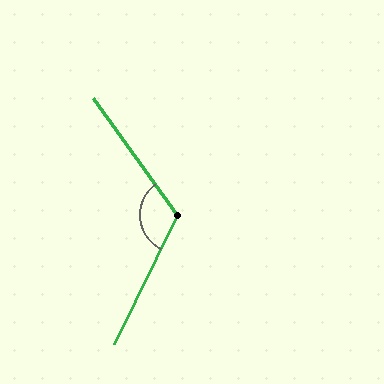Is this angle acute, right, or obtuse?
It is obtuse.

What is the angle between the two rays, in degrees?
Approximately 118 degrees.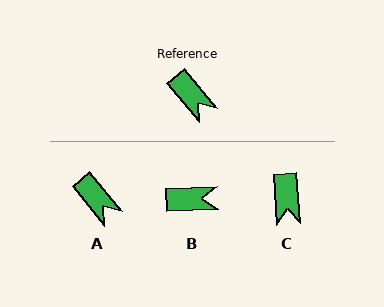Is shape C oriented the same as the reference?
No, it is off by about 35 degrees.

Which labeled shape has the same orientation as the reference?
A.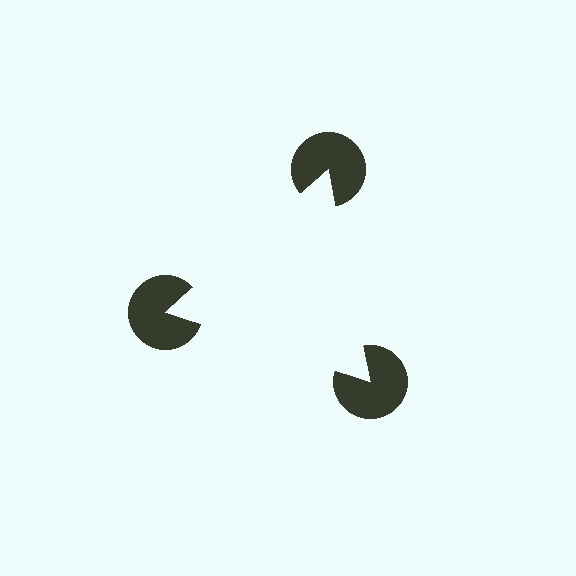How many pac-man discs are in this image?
There are 3 — one at each vertex of the illusory triangle.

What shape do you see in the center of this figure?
An illusory triangle — its edges are inferred from the aligned wedge cuts in the pac-man discs, not physically drawn.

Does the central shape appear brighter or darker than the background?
It typically appears slightly brighter than the background, even though no actual brightness change is drawn.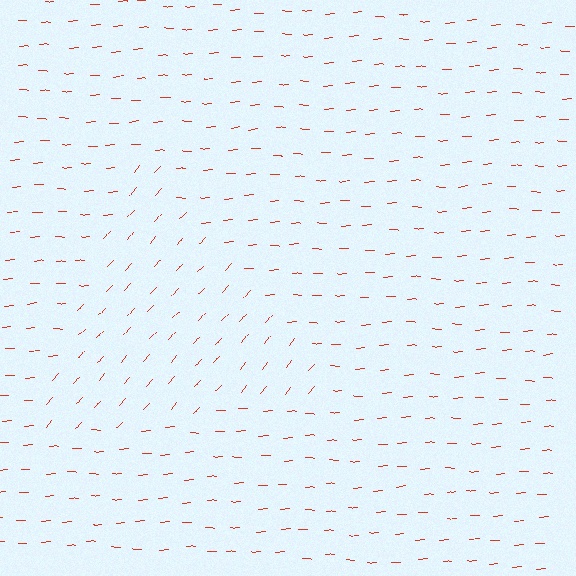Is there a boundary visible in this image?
Yes, there is a texture boundary formed by a change in line orientation.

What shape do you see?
I see a triangle.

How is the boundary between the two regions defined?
The boundary is defined purely by a change in line orientation (approximately 45 degrees difference). All lines are the same color and thickness.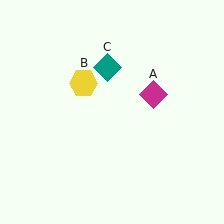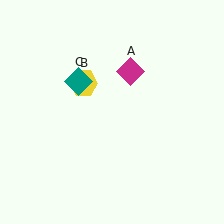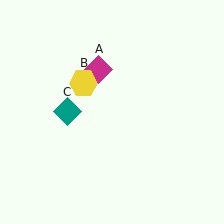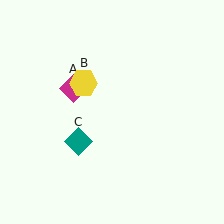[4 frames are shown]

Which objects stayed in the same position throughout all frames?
Yellow hexagon (object B) remained stationary.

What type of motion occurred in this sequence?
The magenta diamond (object A), teal diamond (object C) rotated counterclockwise around the center of the scene.